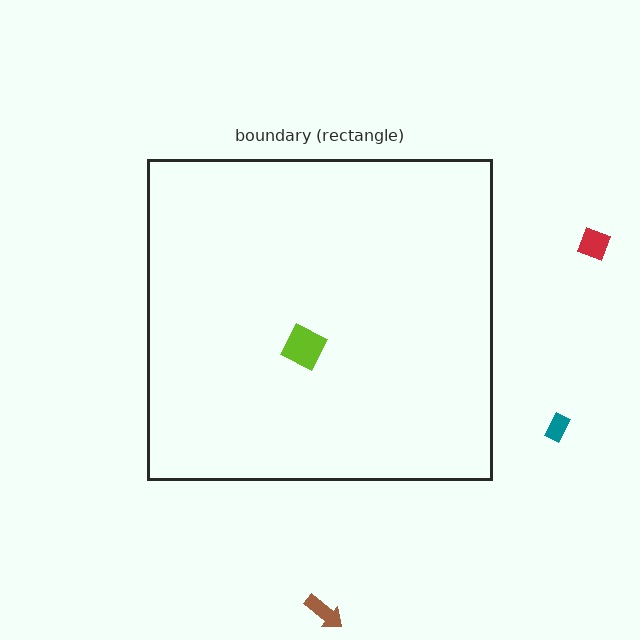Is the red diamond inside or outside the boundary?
Outside.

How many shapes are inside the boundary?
1 inside, 3 outside.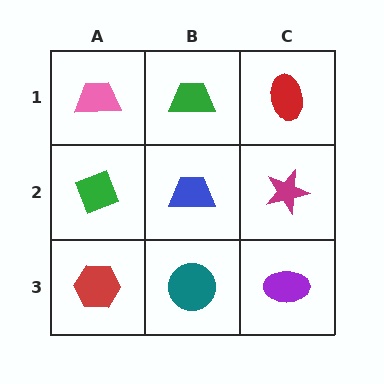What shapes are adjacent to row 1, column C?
A magenta star (row 2, column C), a green trapezoid (row 1, column B).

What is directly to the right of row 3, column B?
A purple ellipse.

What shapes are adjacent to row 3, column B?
A blue trapezoid (row 2, column B), a red hexagon (row 3, column A), a purple ellipse (row 3, column C).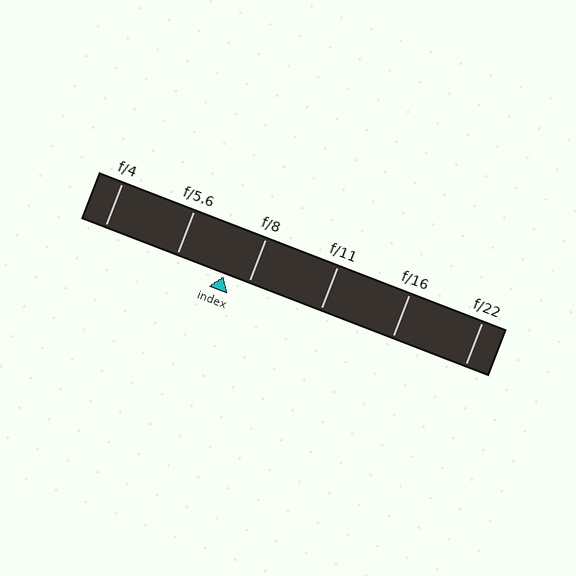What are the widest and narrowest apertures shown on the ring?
The widest aperture shown is f/4 and the narrowest is f/22.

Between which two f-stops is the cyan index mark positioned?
The index mark is between f/5.6 and f/8.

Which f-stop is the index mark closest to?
The index mark is closest to f/8.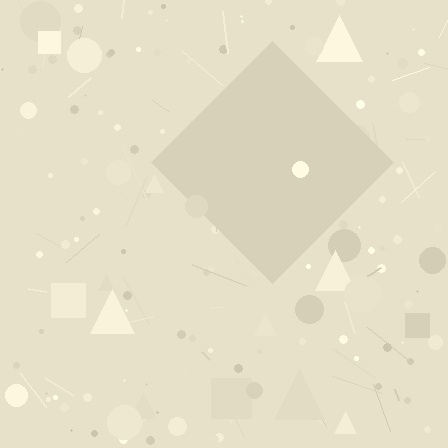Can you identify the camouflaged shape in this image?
The camouflaged shape is a diamond.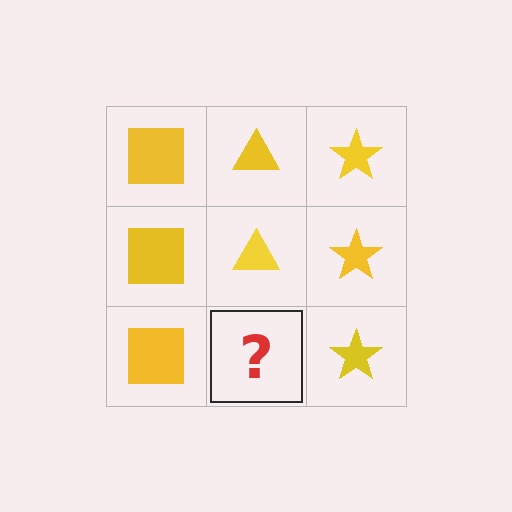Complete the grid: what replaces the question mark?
The question mark should be replaced with a yellow triangle.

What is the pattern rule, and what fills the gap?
The rule is that each column has a consistent shape. The gap should be filled with a yellow triangle.